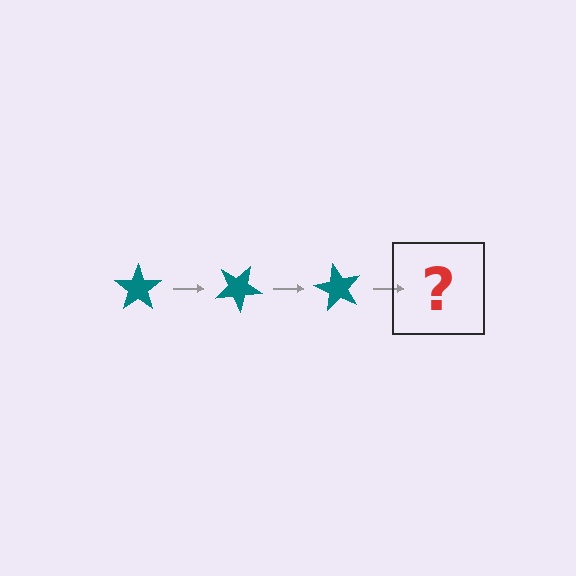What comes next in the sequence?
The next element should be a teal star rotated 90 degrees.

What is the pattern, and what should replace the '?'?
The pattern is that the star rotates 30 degrees each step. The '?' should be a teal star rotated 90 degrees.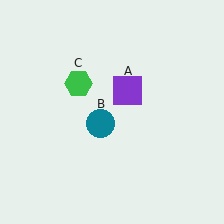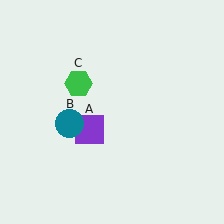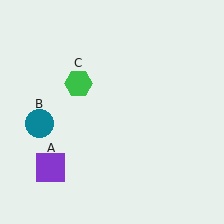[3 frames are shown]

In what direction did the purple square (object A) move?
The purple square (object A) moved down and to the left.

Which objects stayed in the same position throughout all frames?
Green hexagon (object C) remained stationary.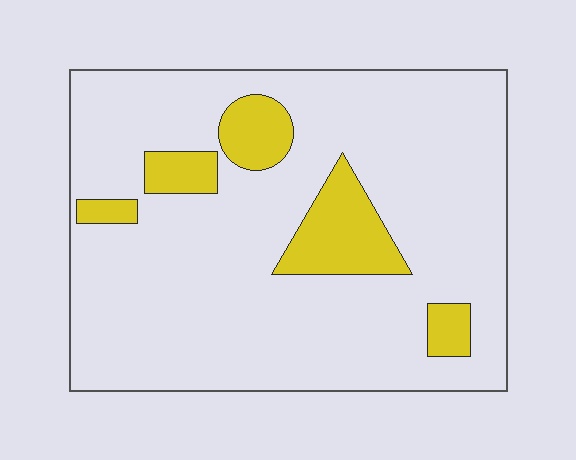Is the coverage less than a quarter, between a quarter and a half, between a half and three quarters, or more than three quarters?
Less than a quarter.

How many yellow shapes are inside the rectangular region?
5.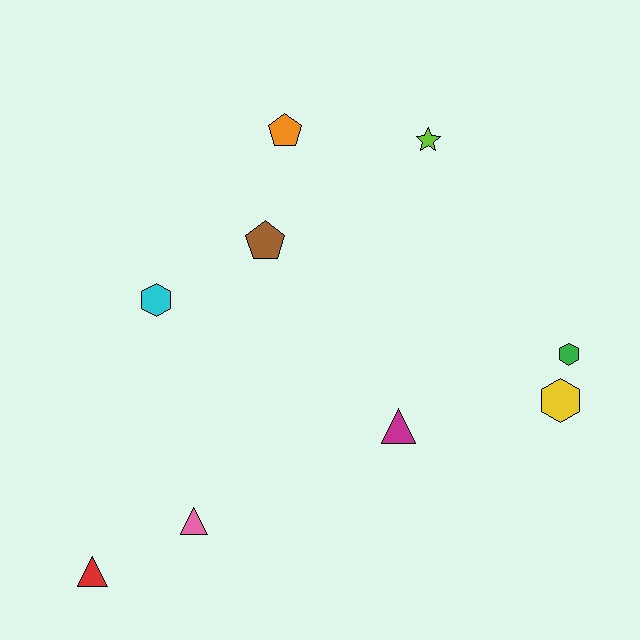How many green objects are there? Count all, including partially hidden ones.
There is 1 green object.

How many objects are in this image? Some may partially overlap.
There are 9 objects.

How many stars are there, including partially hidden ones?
There is 1 star.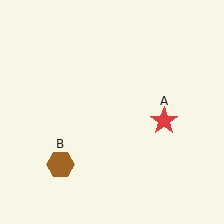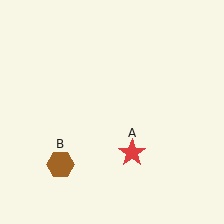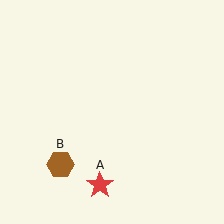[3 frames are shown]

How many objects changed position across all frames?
1 object changed position: red star (object A).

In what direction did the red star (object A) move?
The red star (object A) moved down and to the left.